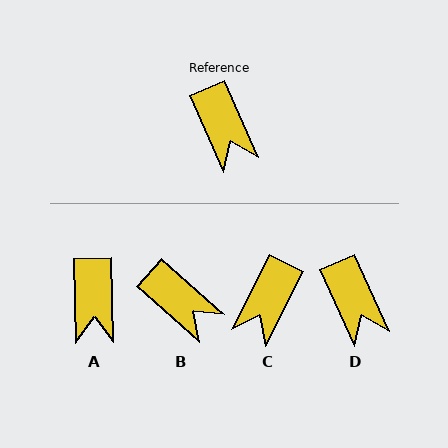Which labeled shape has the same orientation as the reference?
D.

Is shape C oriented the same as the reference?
No, it is off by about 51 degrees.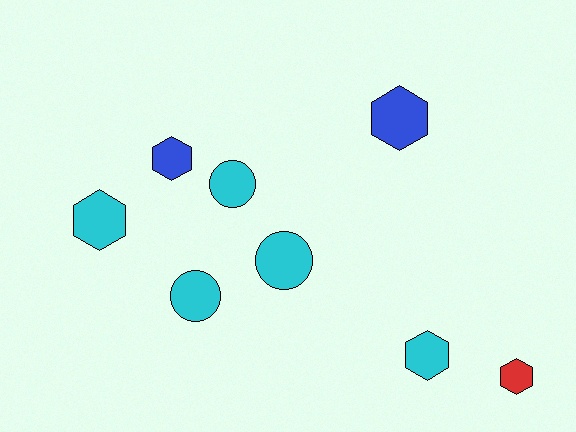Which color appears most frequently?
Cyan, with 5 objects.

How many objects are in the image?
There are 8 objects.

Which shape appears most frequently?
Hexagon, with 5 objects.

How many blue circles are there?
There are no blue circles.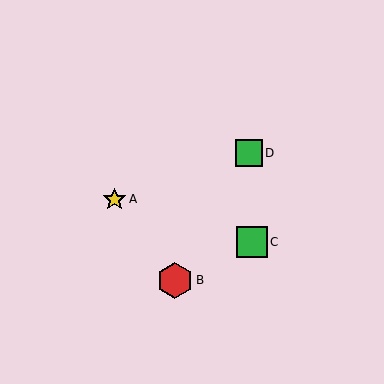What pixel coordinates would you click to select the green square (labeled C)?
Click at (252, 242) to select the green square C.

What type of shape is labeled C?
Shape C is a green square.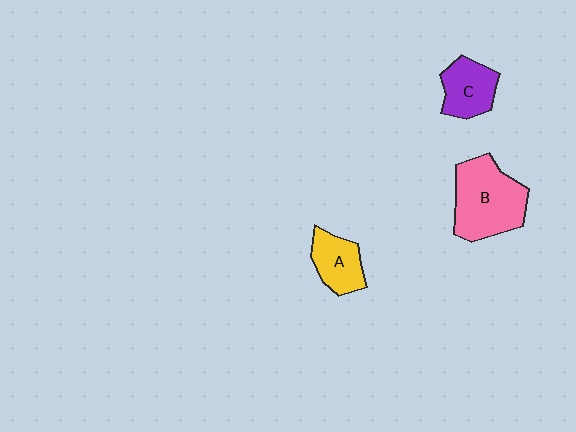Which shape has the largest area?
Shape B (pink).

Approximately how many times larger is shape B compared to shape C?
Approximately 1.8 times.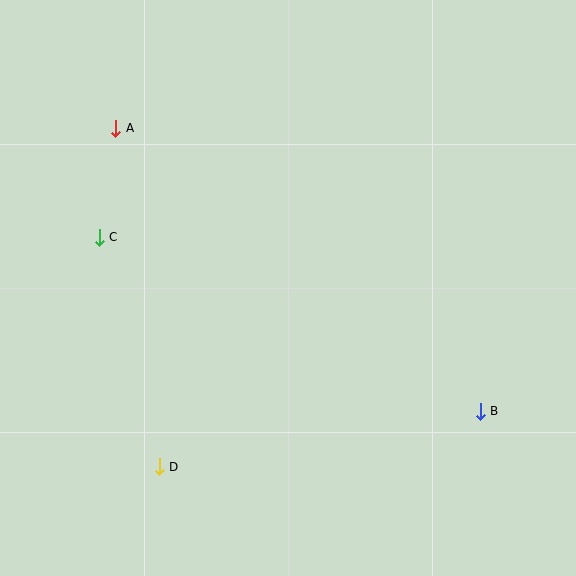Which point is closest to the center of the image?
Point C at (99, 237) is closest to the center.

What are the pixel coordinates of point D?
Point D is at (159, 467).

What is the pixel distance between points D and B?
The distance between D and B is 325 pixels.